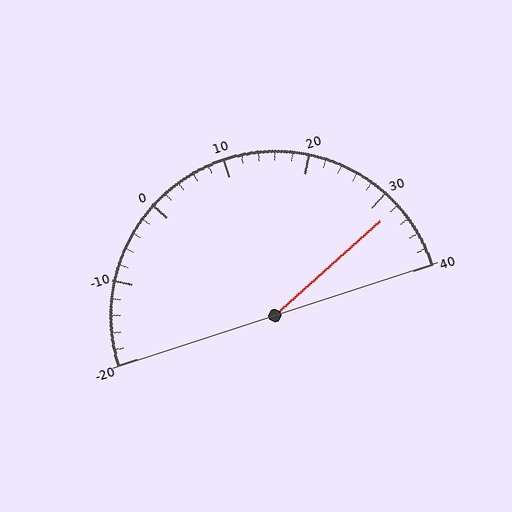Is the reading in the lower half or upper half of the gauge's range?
The reading is in the upper half of the range (-20 to 40).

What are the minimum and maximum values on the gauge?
The gauge ranges from -20 to 40.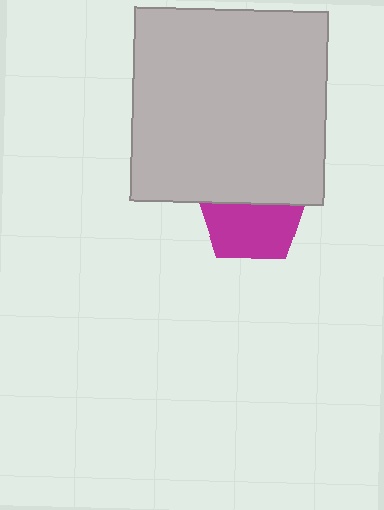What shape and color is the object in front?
The object in front is a light gray square.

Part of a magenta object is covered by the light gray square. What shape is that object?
It is a pentagon.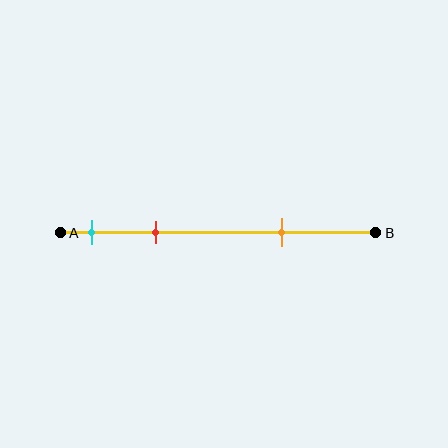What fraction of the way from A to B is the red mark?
The red mark is approximately 30% (0.3) of the way from A to B.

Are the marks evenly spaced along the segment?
No, the marks are not evenly spaced.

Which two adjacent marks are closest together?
The cyan and red marks are the closest adjacent pair.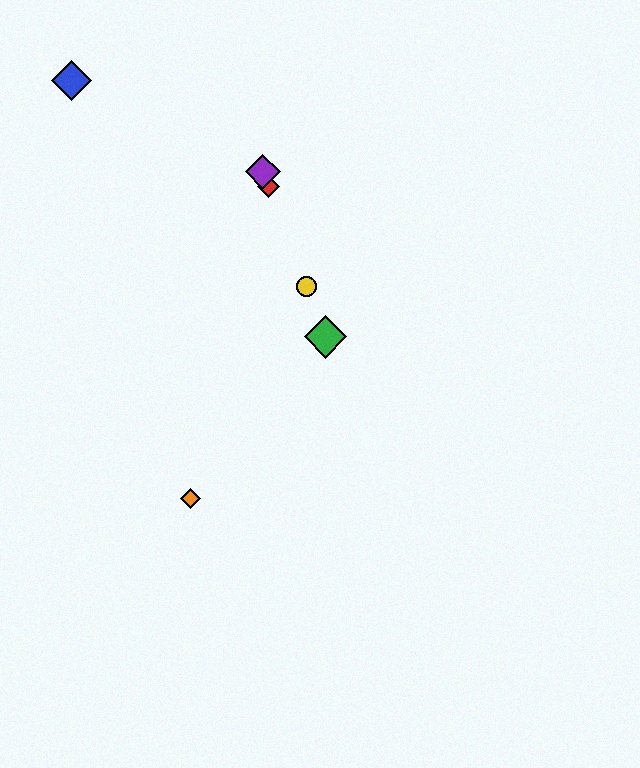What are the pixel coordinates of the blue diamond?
The blue diamond is at (72, 81).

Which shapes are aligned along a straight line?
The red diamond, the green diamond, the yellow circle, the purple diamond are aligned along a straight line.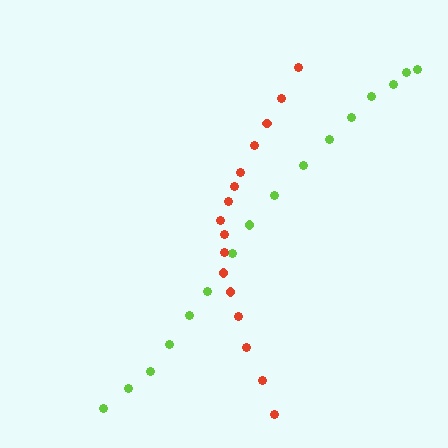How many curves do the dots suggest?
There are 2 distinct paths.